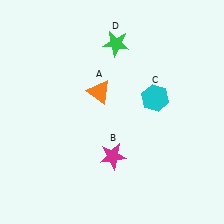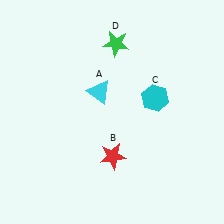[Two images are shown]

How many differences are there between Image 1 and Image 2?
There are 2 differences between the two images.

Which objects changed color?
A changed from orange to cyan. B changed from magenta to red.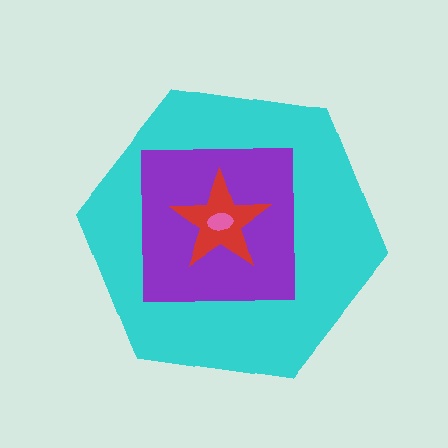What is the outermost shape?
The cyan hexagon.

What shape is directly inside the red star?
The pink ellipse.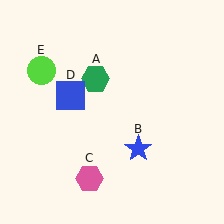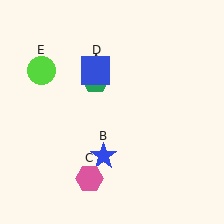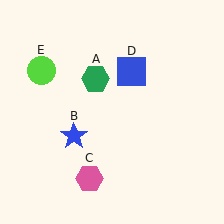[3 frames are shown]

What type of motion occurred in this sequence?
The blue star (object B), blue square (object D) rotated clockwise around the center of the scene.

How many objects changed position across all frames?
2 objects changed position: blue star (object B), blue square (object D).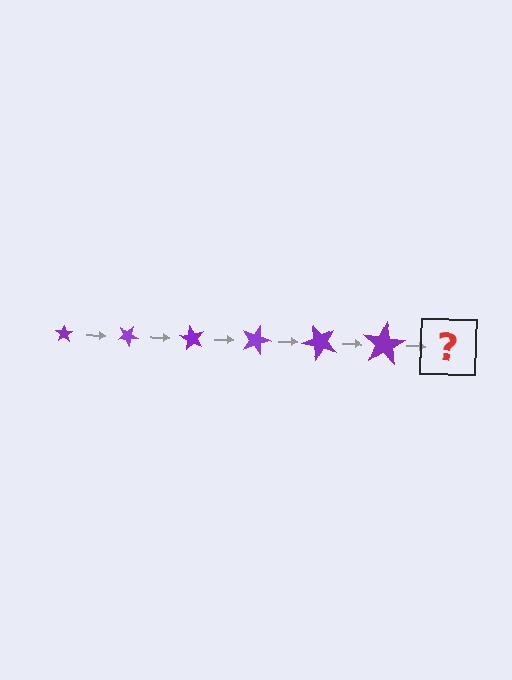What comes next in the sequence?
The next element should be a star, larger than the previous one and rotated 180 degrees from the start.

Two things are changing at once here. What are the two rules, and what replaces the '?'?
The two rules are that the star grows larger each step and it rotates 30 degrees each step. The '?' should be a star, larger than the previous one and rotated 180 degrees from the start.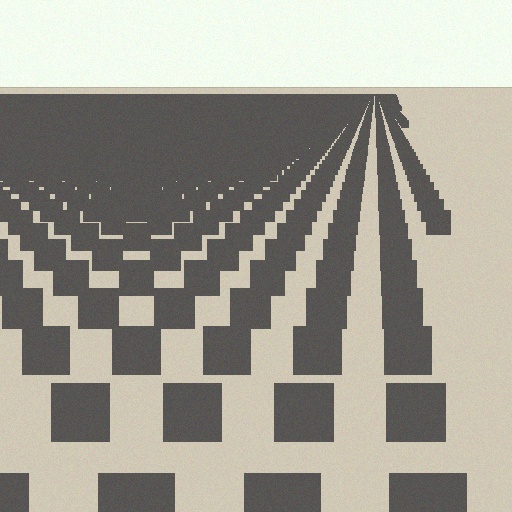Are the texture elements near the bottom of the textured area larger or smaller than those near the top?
Larger. Near the bottom, elements are closer to the viewer and appear at a bigger on-screen size.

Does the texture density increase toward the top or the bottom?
Density increases toward the top.